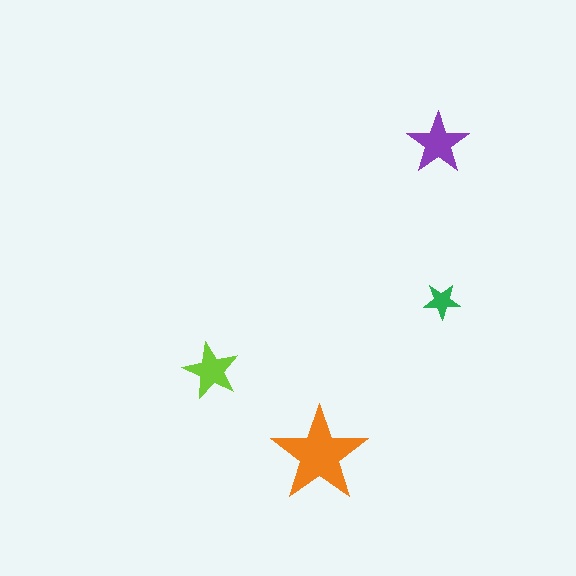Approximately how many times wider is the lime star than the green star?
About 1.5 times wider.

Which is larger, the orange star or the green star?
The orange one.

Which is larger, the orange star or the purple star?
The orange one.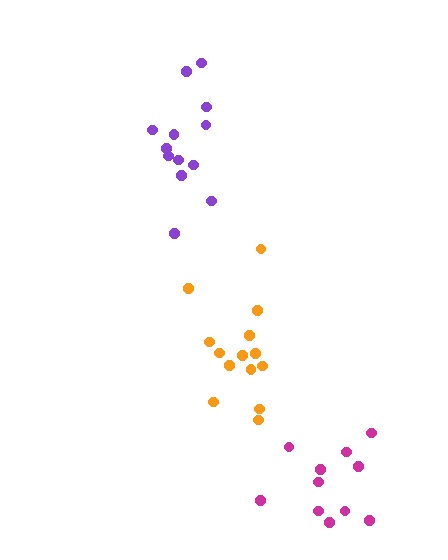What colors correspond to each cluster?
The clusters are colored: orange, purple, magenta.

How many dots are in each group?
Group 1: 14 dots, Group 2: 13 dots, Group 3: 11 dots (38 total).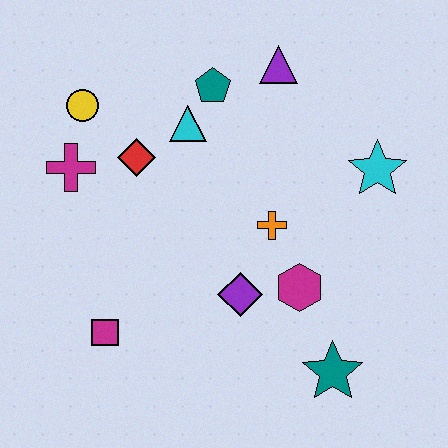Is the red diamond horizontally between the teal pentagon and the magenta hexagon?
No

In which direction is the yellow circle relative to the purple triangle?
The yellow circle is to the left of the purple triangle.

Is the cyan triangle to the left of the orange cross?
Yes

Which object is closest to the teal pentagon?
The cyan triangle is closest to the teal pentagon.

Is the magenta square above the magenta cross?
No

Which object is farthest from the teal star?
The yellow circle is farthest from the teal star.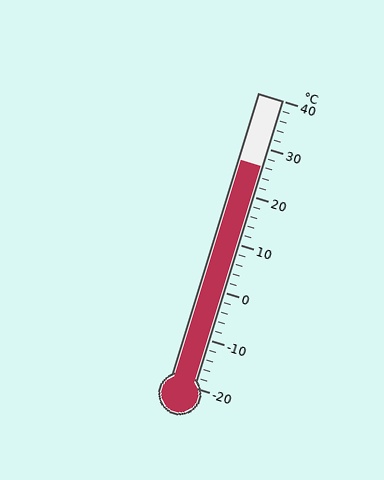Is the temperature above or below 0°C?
The temperature is above 0°C.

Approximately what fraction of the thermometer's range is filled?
The thermometer is filled to approximately 75% of its range.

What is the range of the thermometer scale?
The thermometer scale ranges from -20°C to 40°C.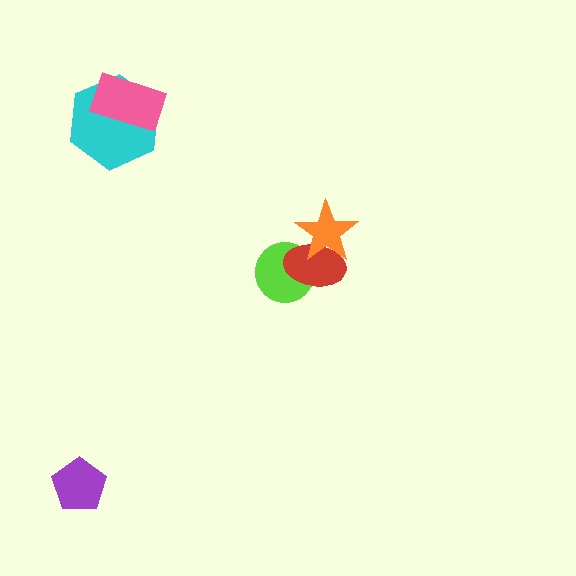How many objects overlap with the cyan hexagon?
1 object overlaps with the cyan hexagon.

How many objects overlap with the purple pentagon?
0 objects overlap with the purple pentagon.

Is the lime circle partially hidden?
Yes, it is partially covered by another shape.